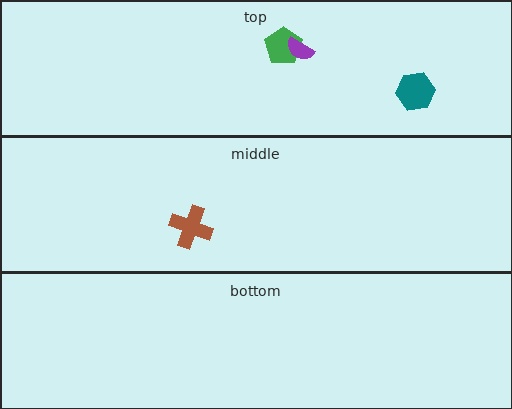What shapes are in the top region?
The green pentagon, the purple semicircle, the teal hexagon.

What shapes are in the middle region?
The brown cross.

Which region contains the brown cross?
The middle region.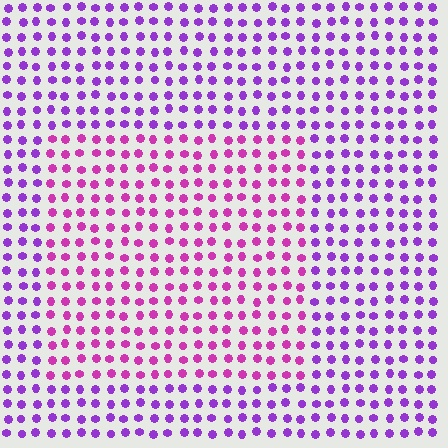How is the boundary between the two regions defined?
The boundary is defined purely by a slight shift in hue (about 35 degrees). Spacing, size, and orientation are identical on both sides.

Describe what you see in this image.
The image is filled with small purple elements in a uniform arrangement. A rectangle-shaped region is visible where the elements are tinted to a slightly different hue, forming a subtle color boundary.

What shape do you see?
I see a rectangle.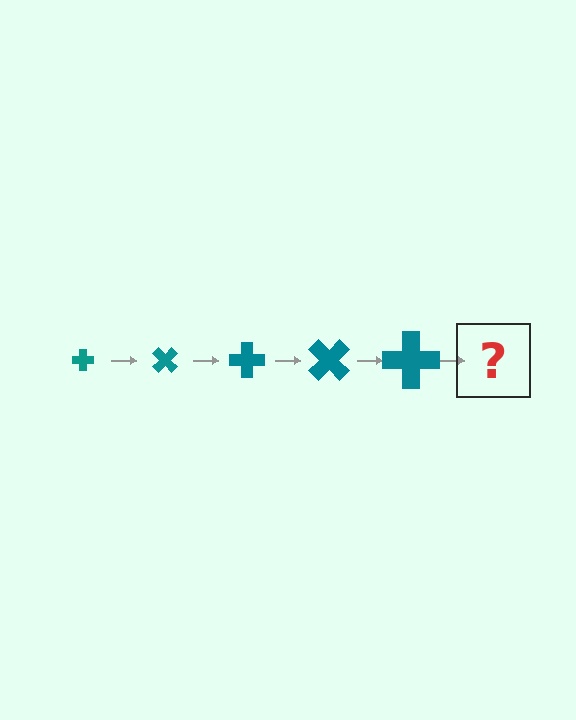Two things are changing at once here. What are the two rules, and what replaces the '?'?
The two rules are that the cross grows larger each step and it rotates 45 degrees each step. The '?' should be a cross, larger than the previous one and rotated 225 degrees from the start.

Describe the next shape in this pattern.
It should be a cross, larger than the previous one and rotated 225 degrees from the start.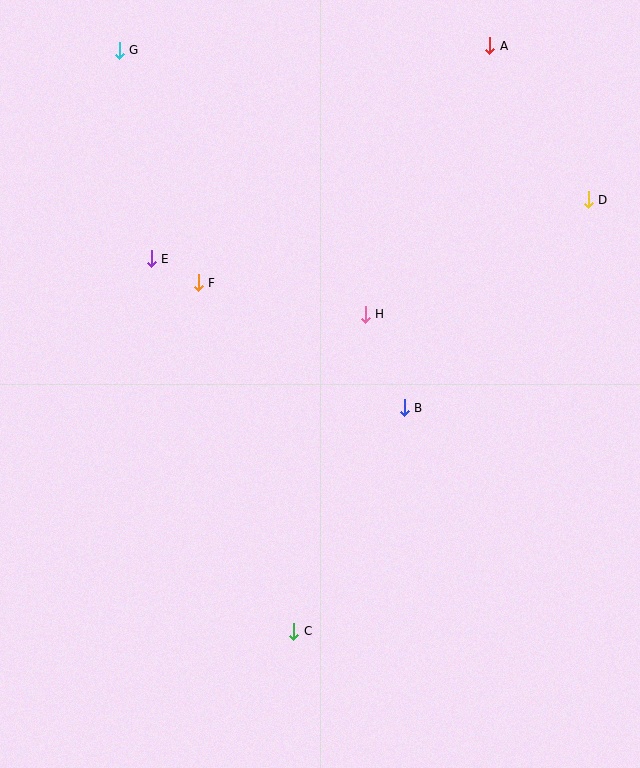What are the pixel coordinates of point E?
Point E is at (151, 259).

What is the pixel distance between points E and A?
The distance between E and A is 400 pixels.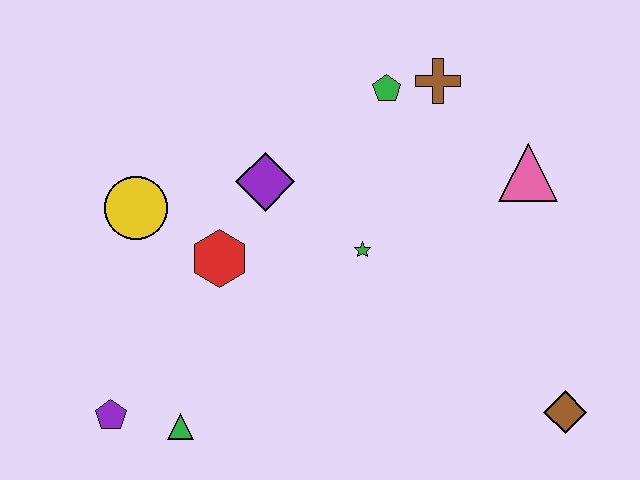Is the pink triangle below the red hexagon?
No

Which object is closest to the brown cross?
The green pentagon is closest to the brown cross.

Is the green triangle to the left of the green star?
Yes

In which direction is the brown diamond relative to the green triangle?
The brown diamond is to the right of the green triangle.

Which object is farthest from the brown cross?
The purple pentagon is farthest from the brown cross.